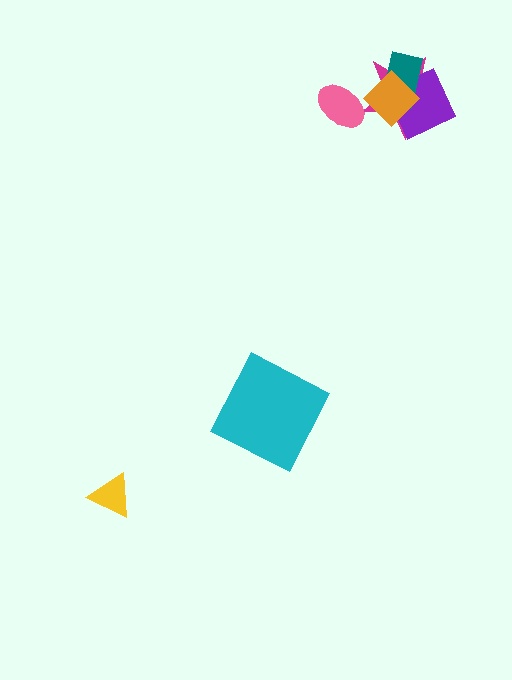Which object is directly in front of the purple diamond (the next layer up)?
The teal rectangle is directly in front of the purple diamond.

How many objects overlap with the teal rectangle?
3 objects overlap with the teal rectangle.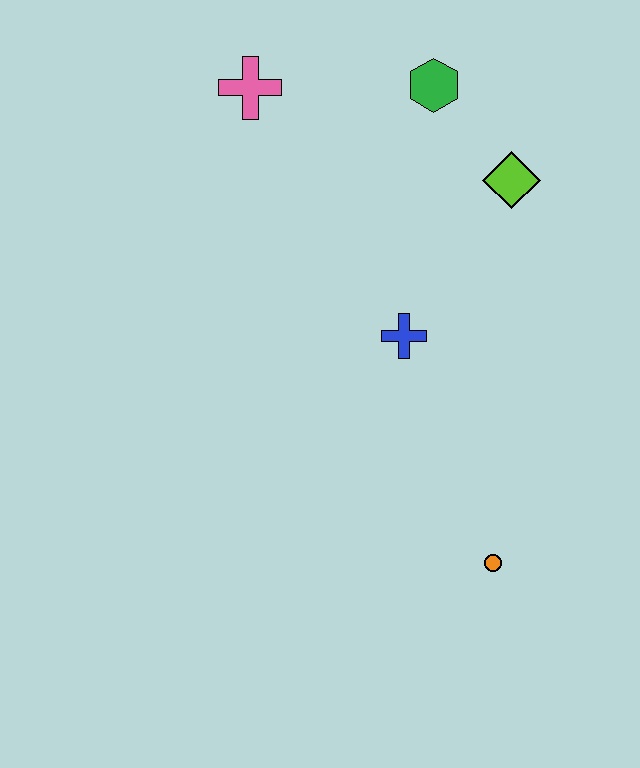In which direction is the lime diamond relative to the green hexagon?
The lime diamond is below the green hexagon.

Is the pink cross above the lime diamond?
Yes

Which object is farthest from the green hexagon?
The orange circle is farthest from the green hexagon.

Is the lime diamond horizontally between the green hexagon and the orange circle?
No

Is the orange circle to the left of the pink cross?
No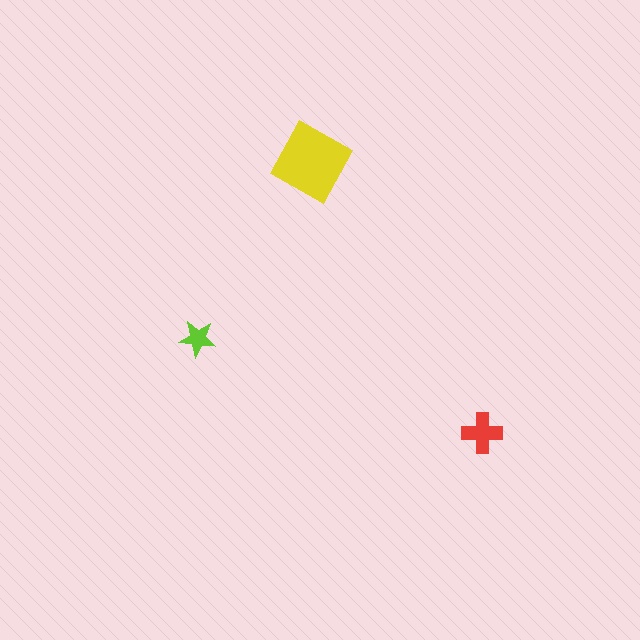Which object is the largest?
The yellow square.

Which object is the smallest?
The lime star.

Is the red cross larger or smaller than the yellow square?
Smaller.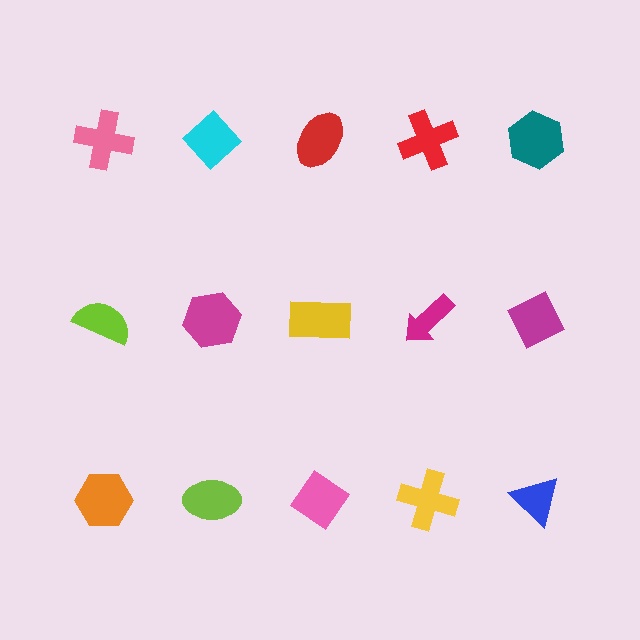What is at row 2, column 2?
A magenta hexagon.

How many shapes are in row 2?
5 shapes.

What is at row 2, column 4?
A magenta arrow.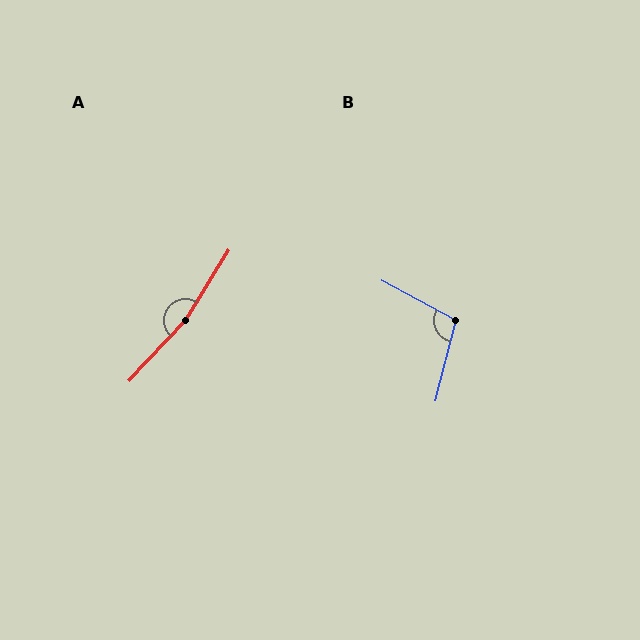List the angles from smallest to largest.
B (104°), A (168°).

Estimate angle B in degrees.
Approximately 104 degrees.